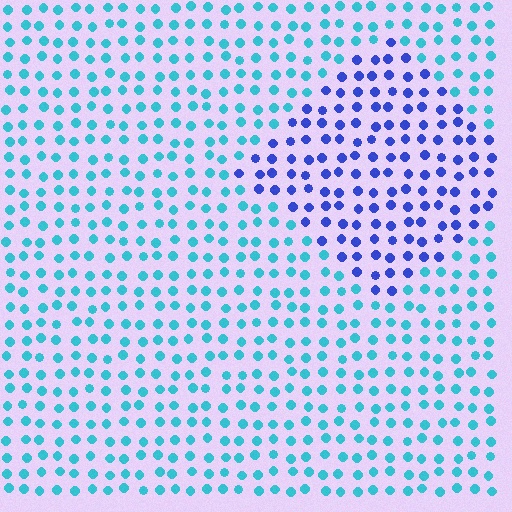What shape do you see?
I see a diamond.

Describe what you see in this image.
The image is filled with small cyan elements in a uniform arrangement. A diamond-shaped region is visible where the elements are tinted to a slightly different hue, forming a subtle color boundary.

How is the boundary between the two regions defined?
The boundary is defined purely by a slight shift in hue (about 48 degrees). Spacing, size, and orientation are identical on both sides.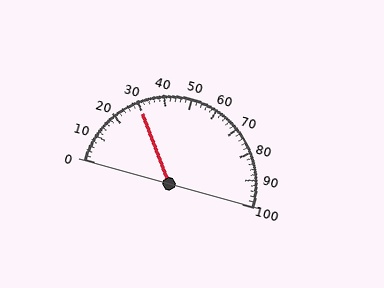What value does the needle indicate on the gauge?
The needle indicates approximately 30.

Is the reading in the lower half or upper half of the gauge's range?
The reading is in the lower half of the range (0 to 100).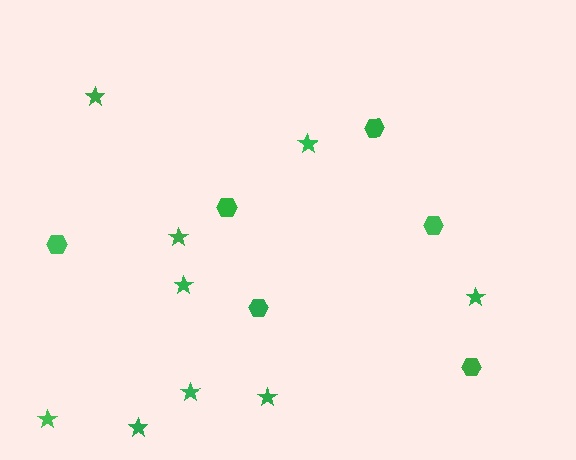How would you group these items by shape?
There are 2 groups: one group of stars (9) and one group of hexagons (6).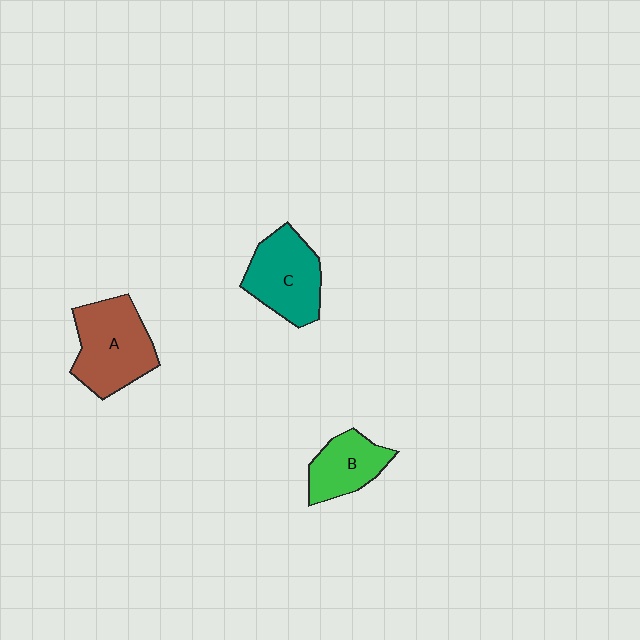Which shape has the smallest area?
Shape B (green).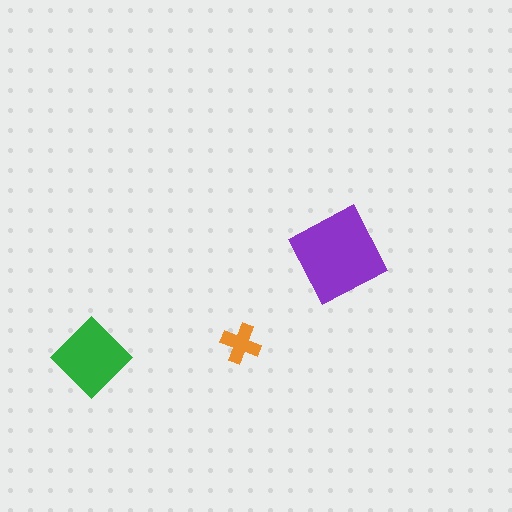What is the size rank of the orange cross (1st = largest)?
3rd.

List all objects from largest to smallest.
The purple square, the green diamond, the orange cross.